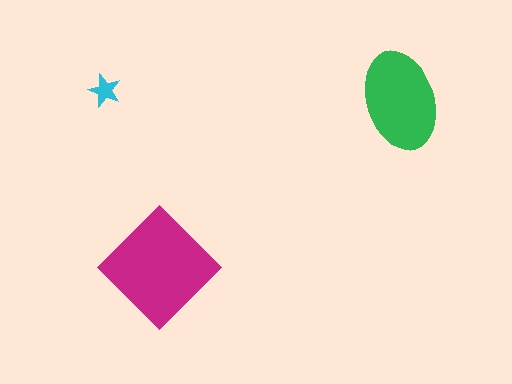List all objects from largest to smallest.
The magenta diamond, the green ellipse, the cyan star.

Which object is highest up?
The cyan star is topmost.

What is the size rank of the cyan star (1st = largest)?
3rd.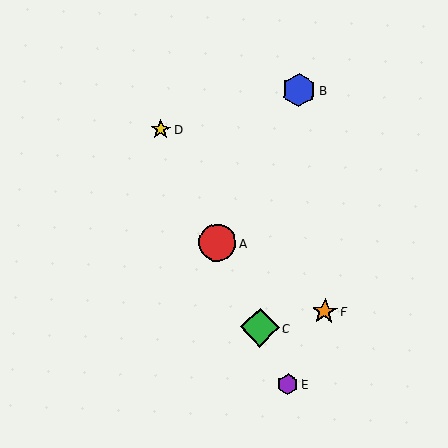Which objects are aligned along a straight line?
Objects A, C, D, E are aligned along a straight line.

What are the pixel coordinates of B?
Object B is at (299, 90).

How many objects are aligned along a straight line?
4 objects (A, C, D, E) are aligned along a straight line.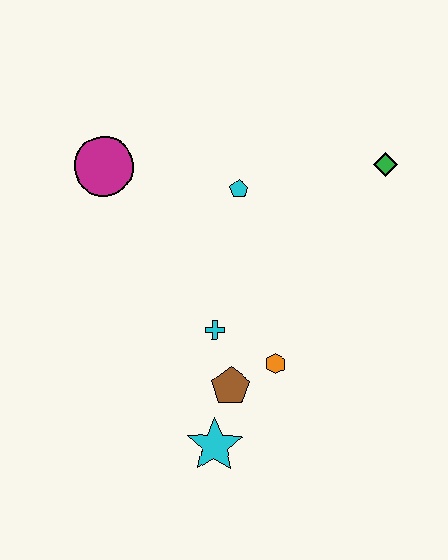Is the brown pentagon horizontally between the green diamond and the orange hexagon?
No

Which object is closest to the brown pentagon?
The orange hexagon is closest to the brown pentagon.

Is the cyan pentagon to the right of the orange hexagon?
No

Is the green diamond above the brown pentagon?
Yes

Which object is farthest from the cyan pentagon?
The cyan star is farthest from the cyan pentagon.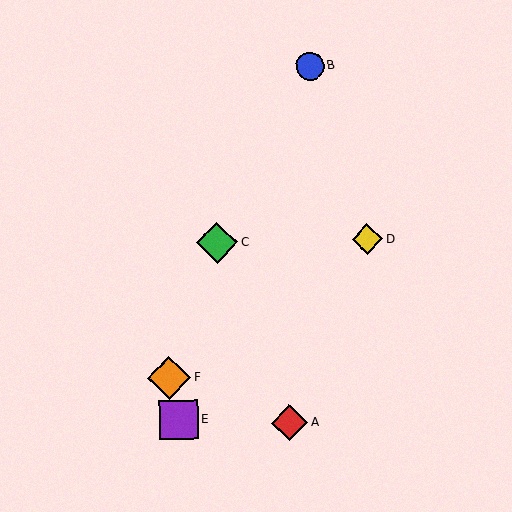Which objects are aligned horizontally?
Objects C, D are aligned horizontally.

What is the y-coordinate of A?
Object A is at y≈423.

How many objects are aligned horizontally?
2 objects (C, D) are aligned horizontally.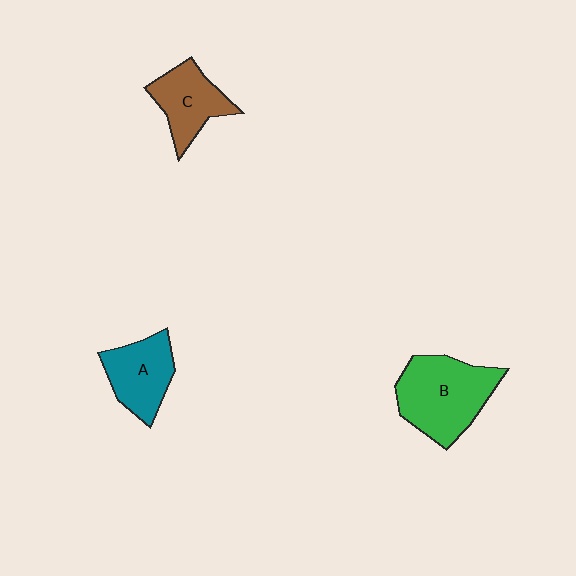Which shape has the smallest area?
Shape C (brown).